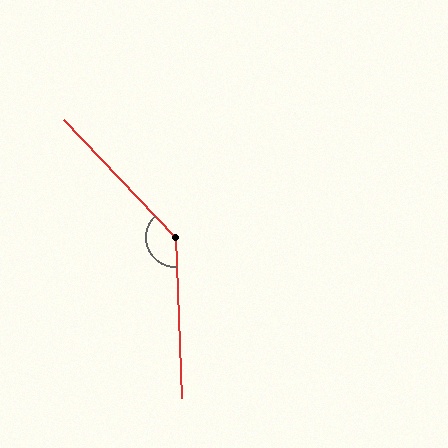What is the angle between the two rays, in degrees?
Approximately 139 degrees.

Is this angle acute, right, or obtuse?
It is obtuse.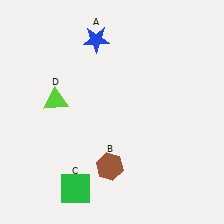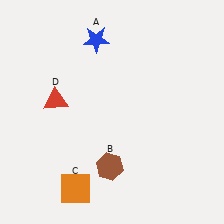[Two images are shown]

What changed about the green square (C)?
In Image 1, C is green. In Image 2, it changed to orange.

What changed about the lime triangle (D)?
In Image 1, D is lime. In Image 2, it changed to red.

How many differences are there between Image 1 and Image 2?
There are 2 differences between the two images.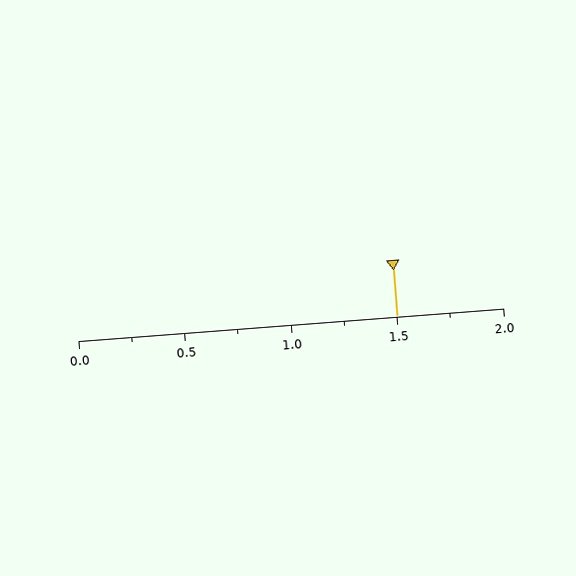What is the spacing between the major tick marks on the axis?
The major ticks are spaced 0.5 apart.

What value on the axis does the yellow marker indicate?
The marker indicates approximately 1.5.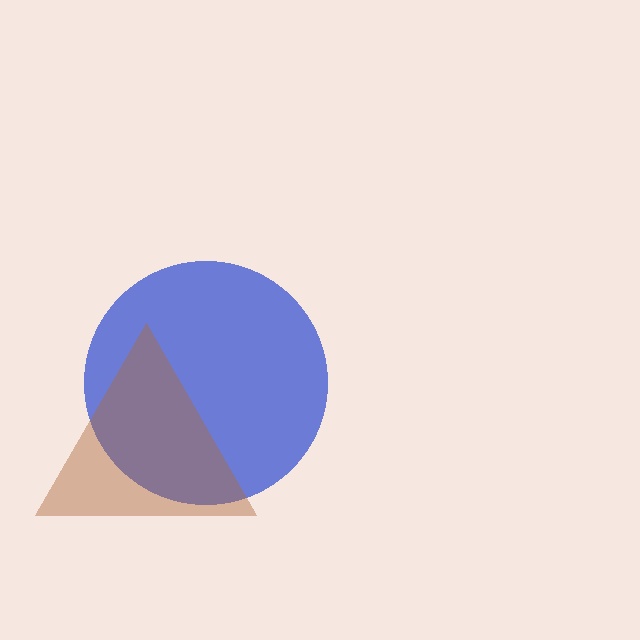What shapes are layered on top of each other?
The layered shapes are: a blue circle, a brown triangle.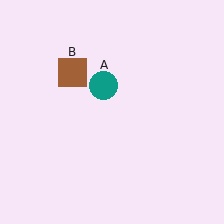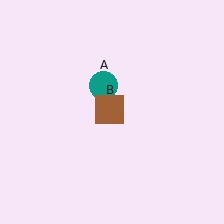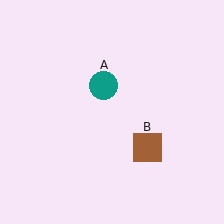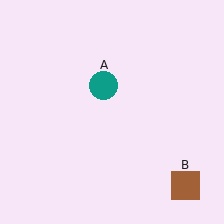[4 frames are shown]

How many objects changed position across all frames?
1 object changed position: brown square (object B).